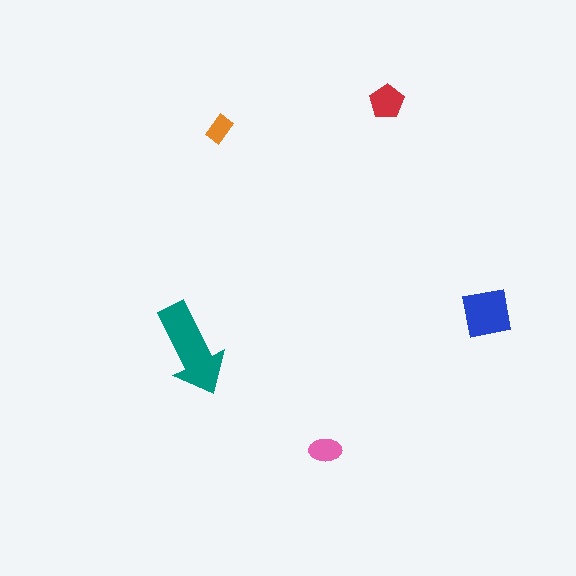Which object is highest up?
The red pentagon is topmost.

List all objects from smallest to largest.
The orange rectangle, the pink ellipse, the red pentagon, the blue square, the teal arrow.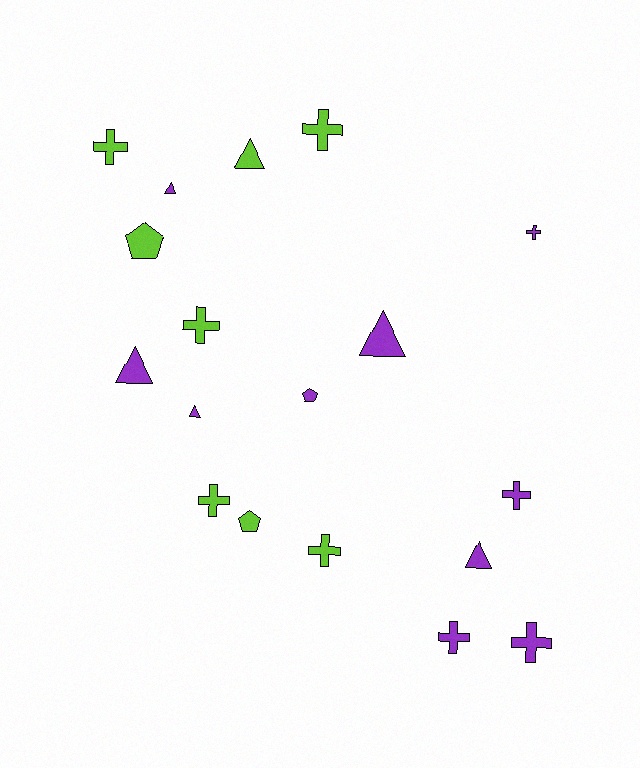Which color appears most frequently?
Purple, with 10 objects.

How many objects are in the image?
There are 18 objects.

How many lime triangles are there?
There is 1 lime triangle.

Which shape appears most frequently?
Cross, with 9 objects.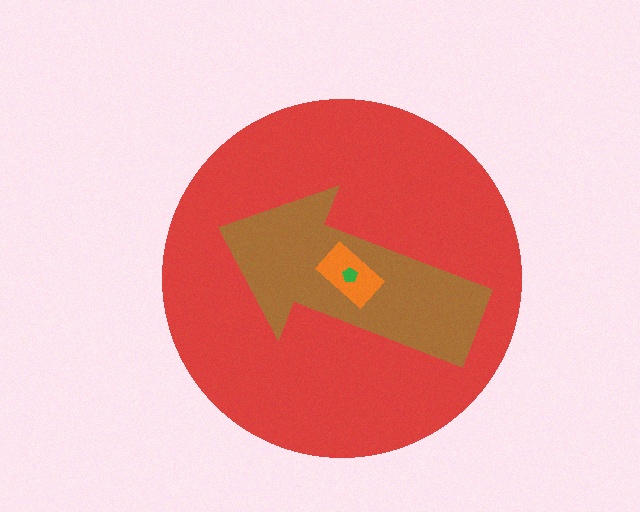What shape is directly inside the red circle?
The brown arrow.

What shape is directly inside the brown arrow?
The orange rectangle.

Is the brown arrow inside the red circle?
Yes.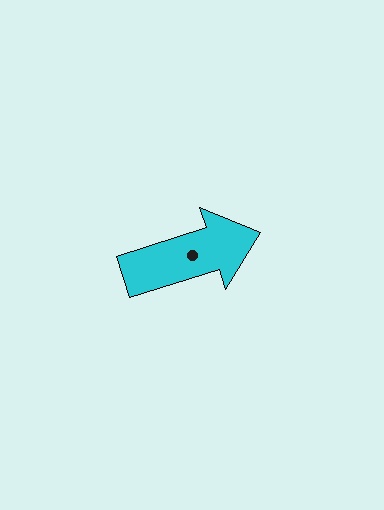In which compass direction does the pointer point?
East.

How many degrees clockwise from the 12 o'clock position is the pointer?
Approximately 72 degrees.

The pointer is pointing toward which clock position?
Roughly 2 o'clock.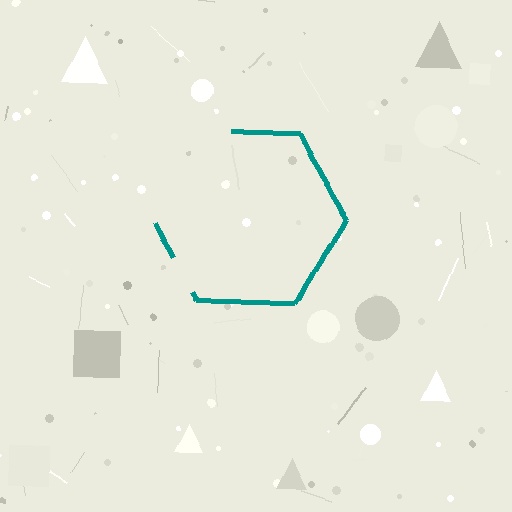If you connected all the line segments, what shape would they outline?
They would outline a hexagon.